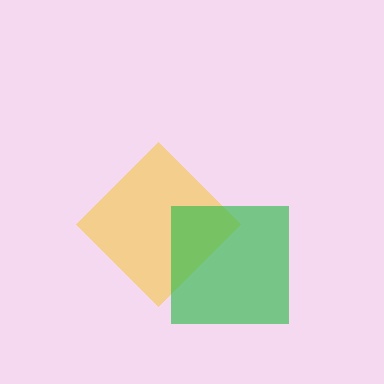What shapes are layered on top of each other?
The layered shapes are: a yellow diamond, a green square.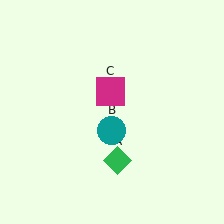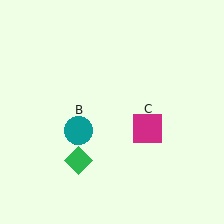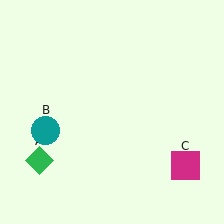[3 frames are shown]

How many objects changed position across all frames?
3 objects changed position: green diamond (object A), teal circle (object B), magenta square (object C).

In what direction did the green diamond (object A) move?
The green diamond (object A) moved left.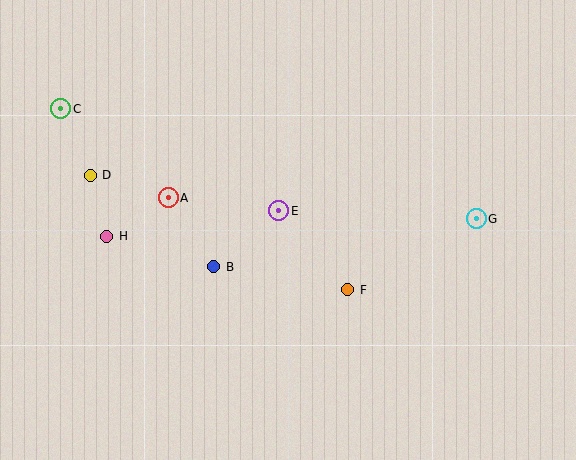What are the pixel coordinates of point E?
Point E is at (279, 211).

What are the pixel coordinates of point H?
Point H is at (107, 236).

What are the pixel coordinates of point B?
Point B is at (214, 267).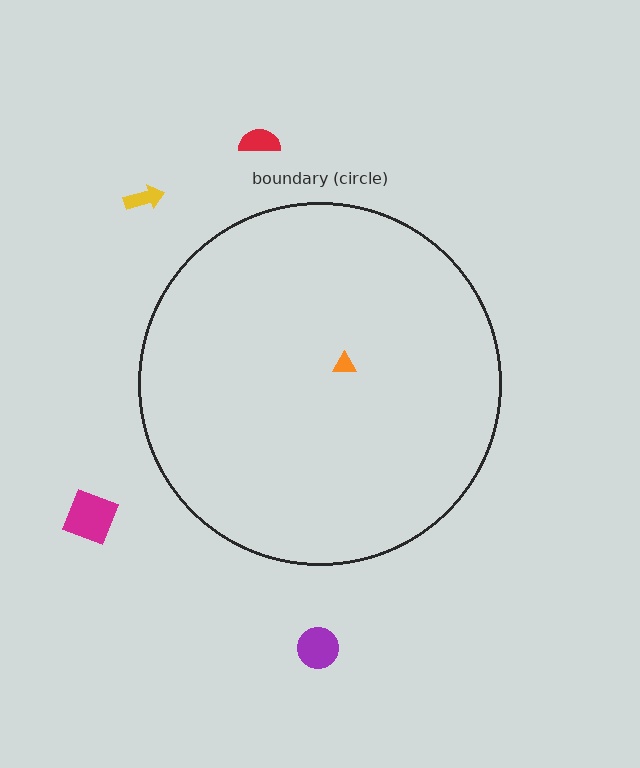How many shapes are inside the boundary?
1 inside, 4 outside.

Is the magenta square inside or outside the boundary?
Outside.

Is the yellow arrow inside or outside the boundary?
Outside.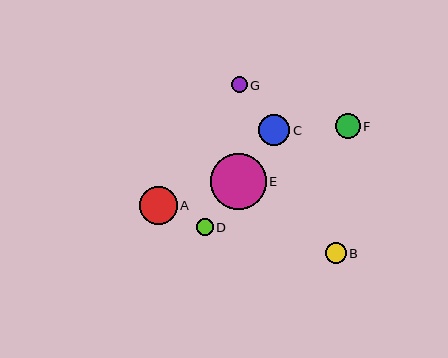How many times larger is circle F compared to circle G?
Circle F is approximately 1.6 times the size of circle G.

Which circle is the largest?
Circle E is the largest with a size of approximately 56 pixels.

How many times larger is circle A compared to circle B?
Circle A is approximately 1.8 times the size of circle B.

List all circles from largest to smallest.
From largest to smallest: E, A, C, F, B, D, G.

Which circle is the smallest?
Circle G is the smallest with a size of approximately 16 pixels.